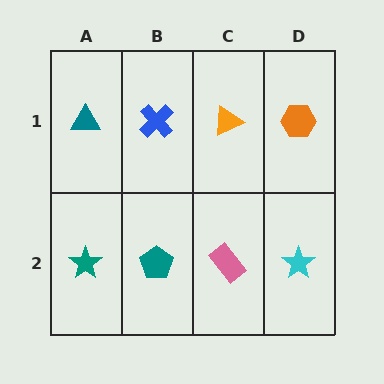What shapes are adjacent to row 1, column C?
A pink rectangle (row 2, column C), a blue cross (row 1, column B), an orange hexagon (row 1, column D).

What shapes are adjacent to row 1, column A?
A teal star (row 2, column A), a blue cross (row 1, column B).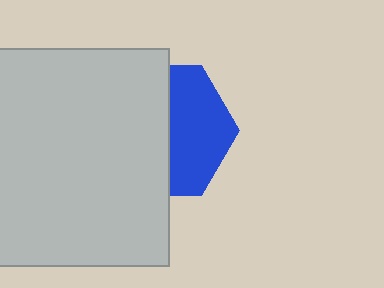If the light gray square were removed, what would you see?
You would see the complete blue hexagon.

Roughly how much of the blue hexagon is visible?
About half of it is visible (roughly 45%).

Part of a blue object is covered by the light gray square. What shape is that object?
It is a hexagon.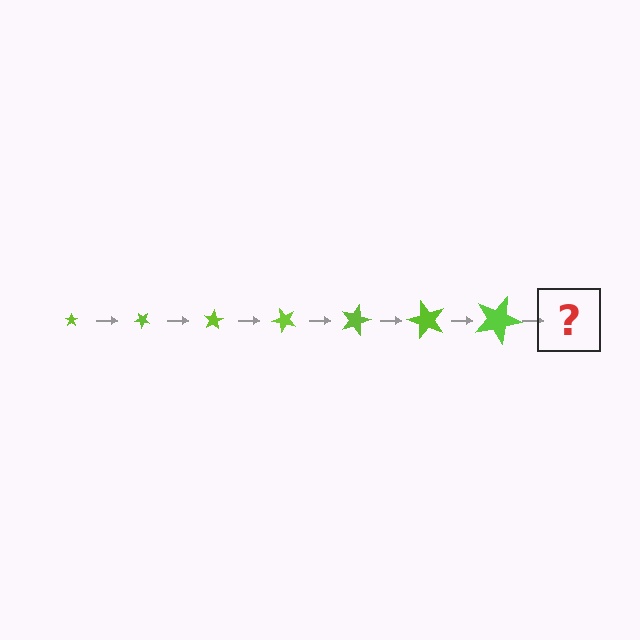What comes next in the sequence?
The next element should be a star, larger than the previous one and rotated 280 degrees from the start.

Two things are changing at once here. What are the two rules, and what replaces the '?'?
The two rules are that the star grows larger each step and it rotates 40 degrees each step. The '?' should be a star, larger than the previous one and rotated 280 degrees from the start.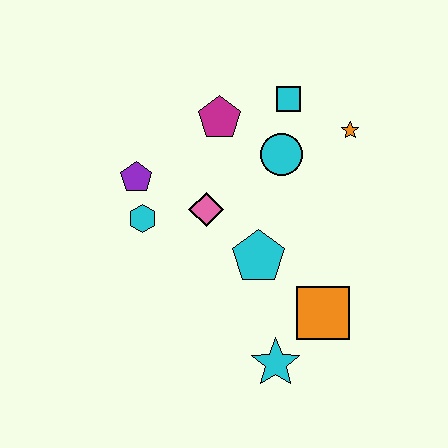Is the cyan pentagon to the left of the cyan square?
Yes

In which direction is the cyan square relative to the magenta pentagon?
The cyan square is to the right of the magenta pentagon.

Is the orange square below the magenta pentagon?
Yes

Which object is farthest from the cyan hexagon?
The orange star is farthest from the cyan hexagon.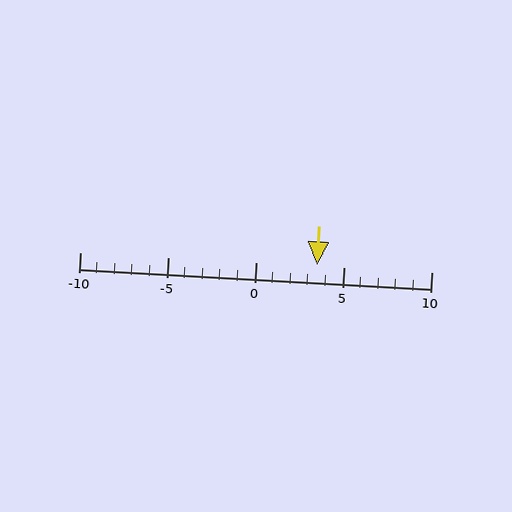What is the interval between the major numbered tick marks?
The major tick marks are spaced 5 units apart.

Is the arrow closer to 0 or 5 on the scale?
The arrow is closer to 5.